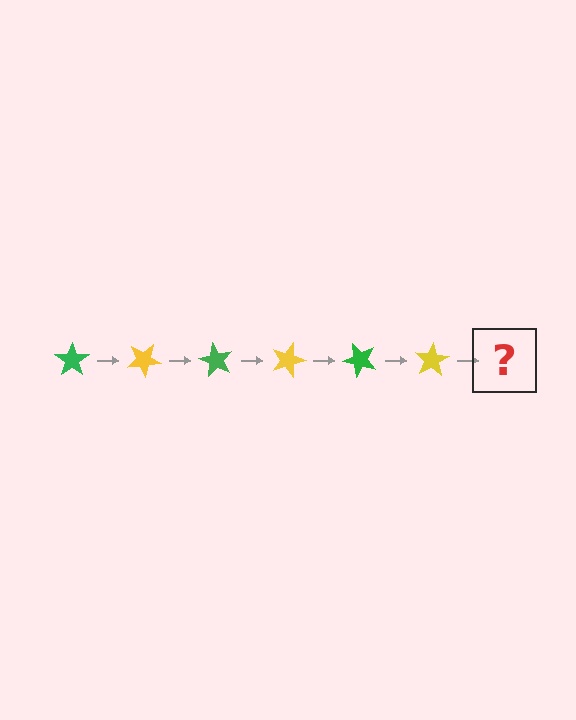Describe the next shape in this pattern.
It should be a green star, rotated 180 degrees from the start.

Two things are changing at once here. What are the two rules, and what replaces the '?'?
The two rules are that it rotates 30 degrees each step and the color cycles through green and yellow. The '?' should be a green star, rotated 180 degrees from the start.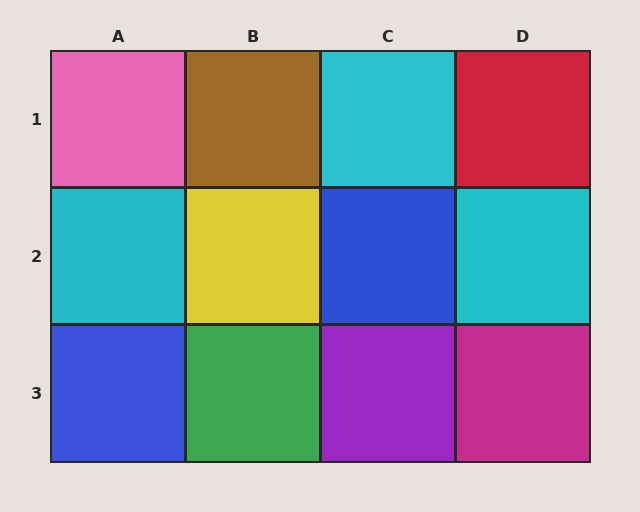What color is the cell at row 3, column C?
Purple.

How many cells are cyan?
3 cells are cyan.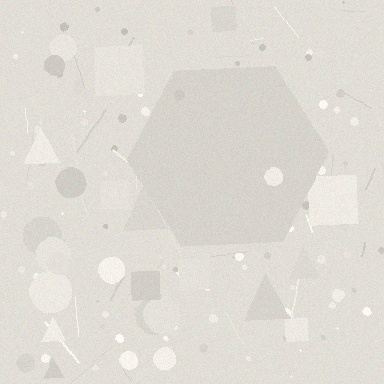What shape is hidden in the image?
A hexagon is hidden in the image.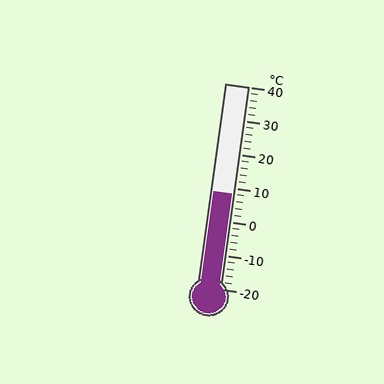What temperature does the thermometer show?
The thermometer shows approximately 8°C.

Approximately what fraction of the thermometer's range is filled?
The thermometer is filled to approximately 45% of its range.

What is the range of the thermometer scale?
The thermometer scale ranges from -20°C to 40°C.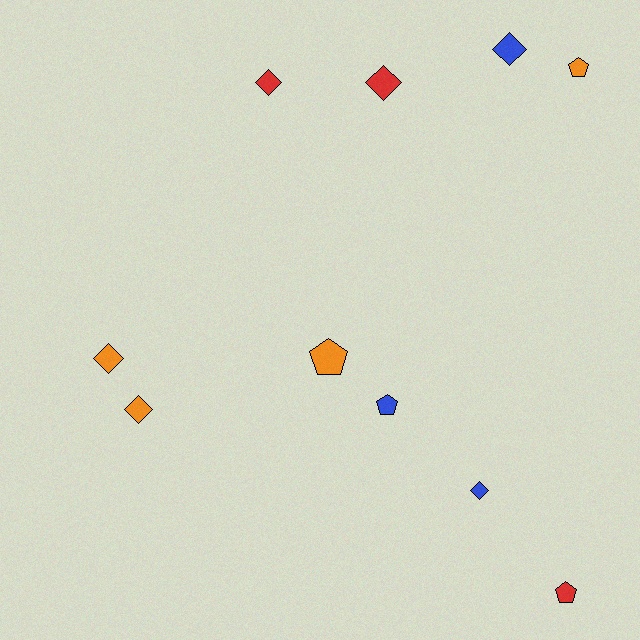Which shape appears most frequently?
Diamond, with 6 objects.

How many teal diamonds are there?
There are no teal diamonds.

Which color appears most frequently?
Orange, with 4 objects.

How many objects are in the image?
There are 10 objects.